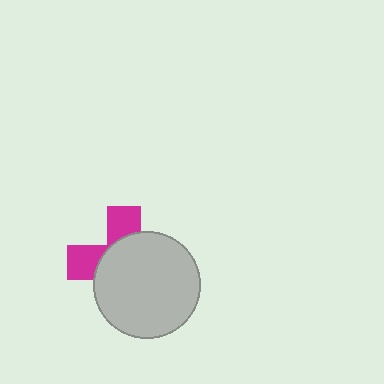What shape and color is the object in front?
The object in front is a light gray circle.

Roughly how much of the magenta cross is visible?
A small part of it is visible (roughly 33%).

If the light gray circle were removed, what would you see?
You would see the complete magenta cross.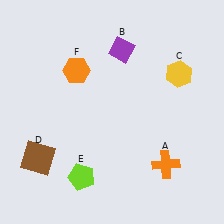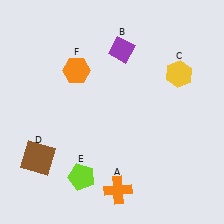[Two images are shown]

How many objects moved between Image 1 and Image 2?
1 object moved between the two images.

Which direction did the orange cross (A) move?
The orange cross (A) moved left.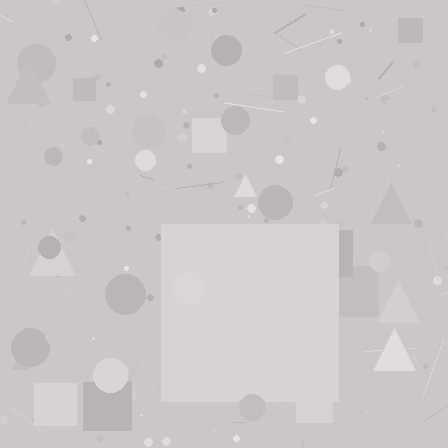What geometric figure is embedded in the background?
A square is embedded in the background.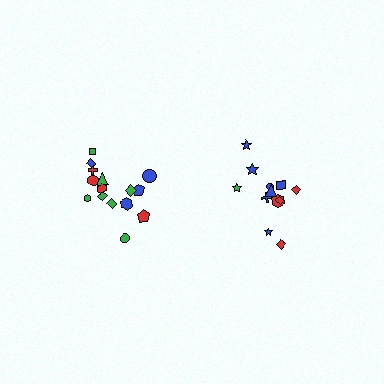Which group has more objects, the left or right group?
The left group.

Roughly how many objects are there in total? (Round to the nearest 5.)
Roughly 25 objects in total.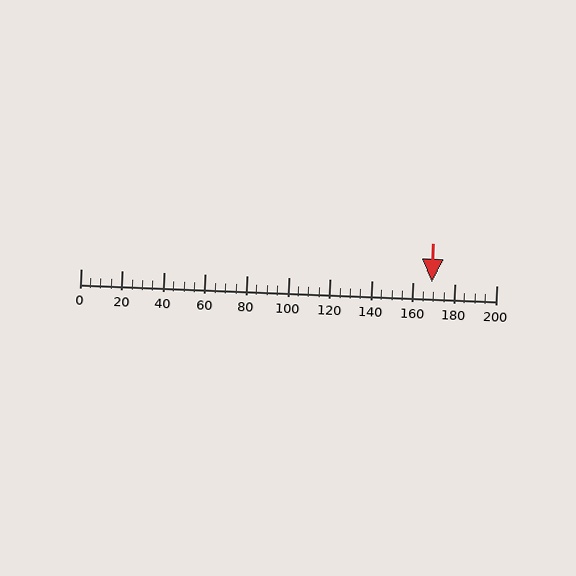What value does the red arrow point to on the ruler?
The red arrow points to approximately 169.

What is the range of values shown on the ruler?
The ruler shows values from 0 to 200.